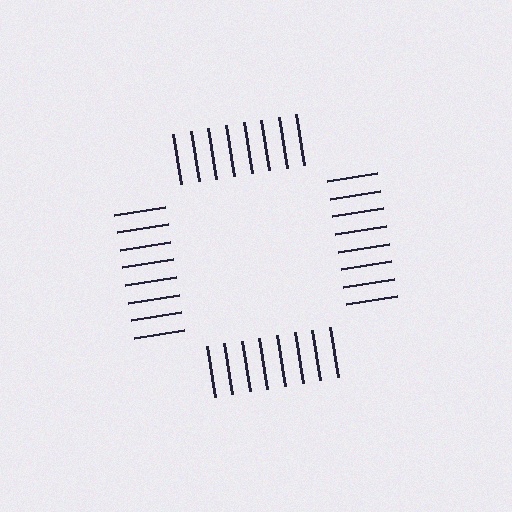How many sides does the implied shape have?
4 sides — the line-ends trace a square.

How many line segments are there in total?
32 — 8 along each of the 4 edges.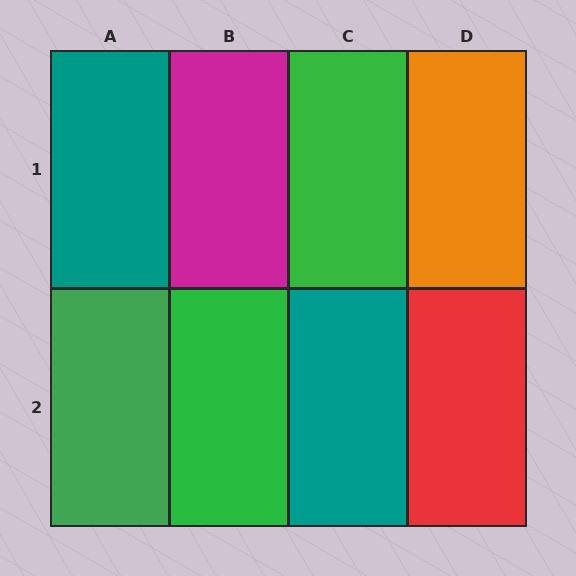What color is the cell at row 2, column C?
Teal.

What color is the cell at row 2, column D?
Red.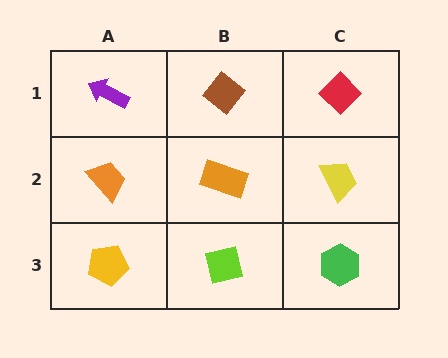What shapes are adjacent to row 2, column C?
A red diamond (row 1, column C), a green hexagon (row 3, column C), an orange rectangle (row 2, column B).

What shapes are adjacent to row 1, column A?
An orange trapezoid (row 2, column A), a brown diamond (row 1, column B).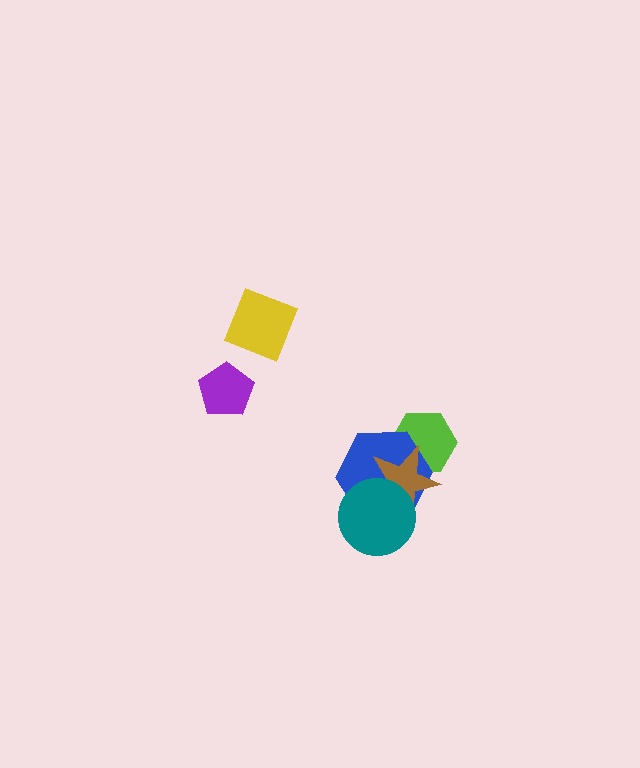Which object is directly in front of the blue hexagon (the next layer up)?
The brown star is directly in front of the blue hexagon.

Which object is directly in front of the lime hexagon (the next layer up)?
The blue hexagon is directly in front of the lime hexagon.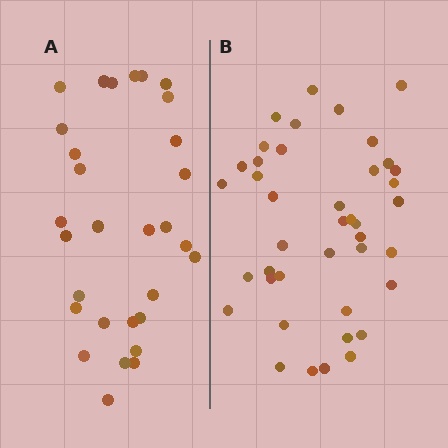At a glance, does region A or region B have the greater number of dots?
Region B (the right region) has more dots.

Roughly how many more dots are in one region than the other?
Region B has roughly 12 or so more dots than region A.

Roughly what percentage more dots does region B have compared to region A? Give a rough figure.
About 35% more.